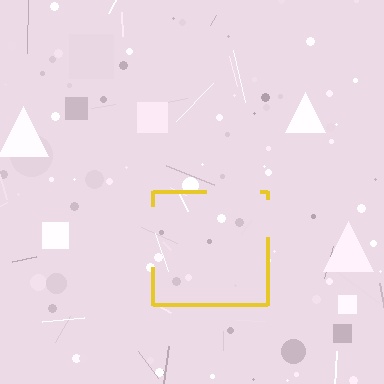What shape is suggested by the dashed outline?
The dashed outline suggests a square.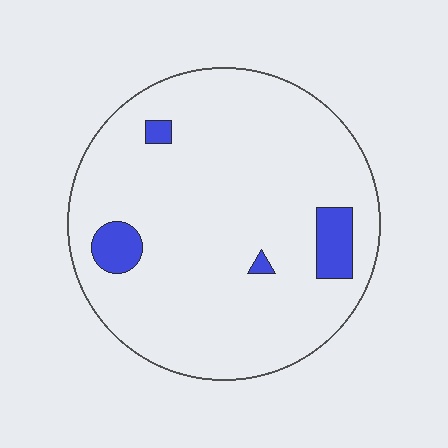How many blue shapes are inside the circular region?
4.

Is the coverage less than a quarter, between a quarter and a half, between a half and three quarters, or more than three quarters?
Less than a quarter.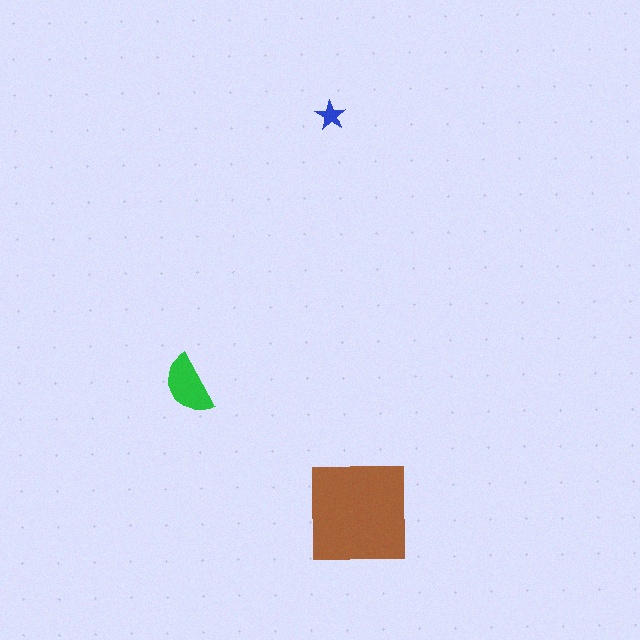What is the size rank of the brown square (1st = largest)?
1st.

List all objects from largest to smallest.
The brown square, the green semicircle, the blue star.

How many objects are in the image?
There are 3 objects in the image.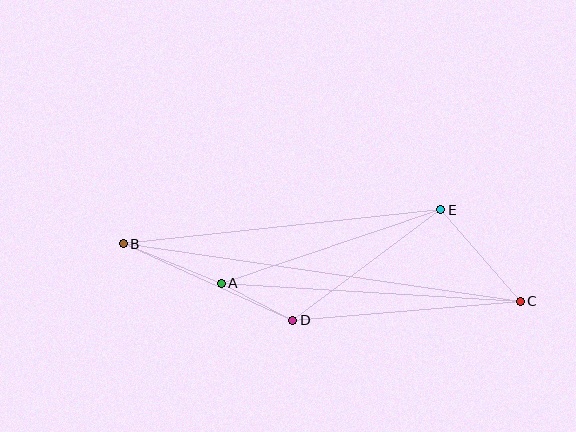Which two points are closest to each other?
Points A and D are closest to each other.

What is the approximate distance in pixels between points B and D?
The distance between B and D is approximately 186 pixels.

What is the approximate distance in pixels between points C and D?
The distance between C and D is approximately 228 pixels.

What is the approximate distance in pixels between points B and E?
The distance between B and E is approximately 320 pixels.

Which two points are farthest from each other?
Points B and C are farthest from each other.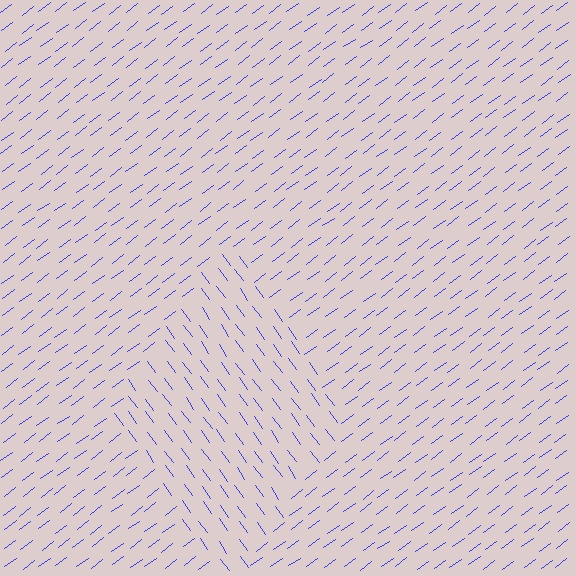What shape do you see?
I see a diamond.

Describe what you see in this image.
The image is filled with small blue line segments. A diamond region in the image has lines oriented differently from the surrounding lines, creating a visible texture boundary.